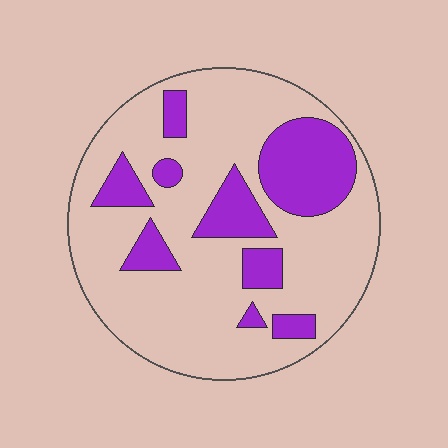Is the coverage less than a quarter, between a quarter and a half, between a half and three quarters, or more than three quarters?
Between a quarter and a half.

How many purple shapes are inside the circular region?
9.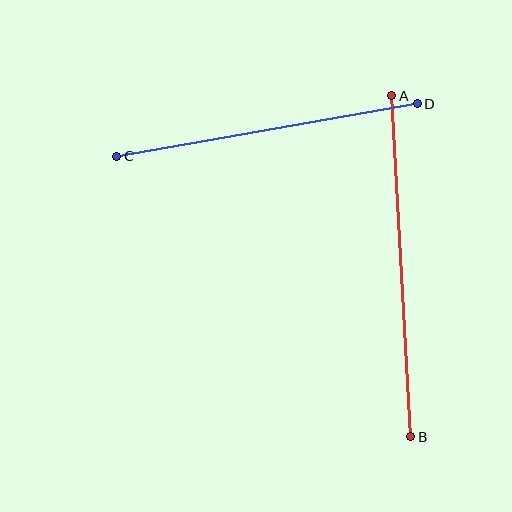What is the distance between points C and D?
The distance is approximately 305 pixels.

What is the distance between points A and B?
The distance is approximately 342 pixels.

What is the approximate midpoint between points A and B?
The midpoint is at approximately (401, 266) pixels.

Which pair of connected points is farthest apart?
Points A and B are farthest apart.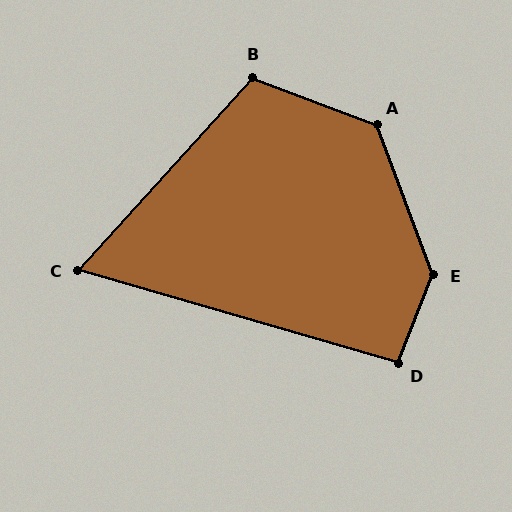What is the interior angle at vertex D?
Approximately 95 degrees (obtuse).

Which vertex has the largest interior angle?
E, at approximately 138 degrees.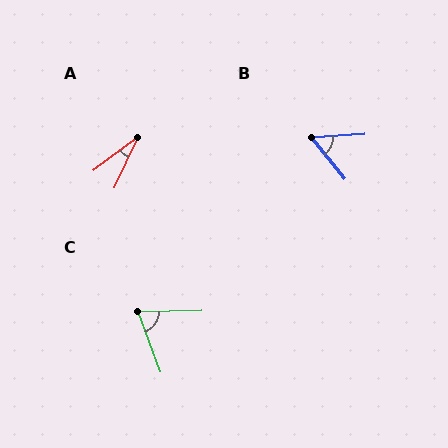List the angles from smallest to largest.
A (28°), B (55°), C (71°).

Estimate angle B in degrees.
Approximately 55 degrees.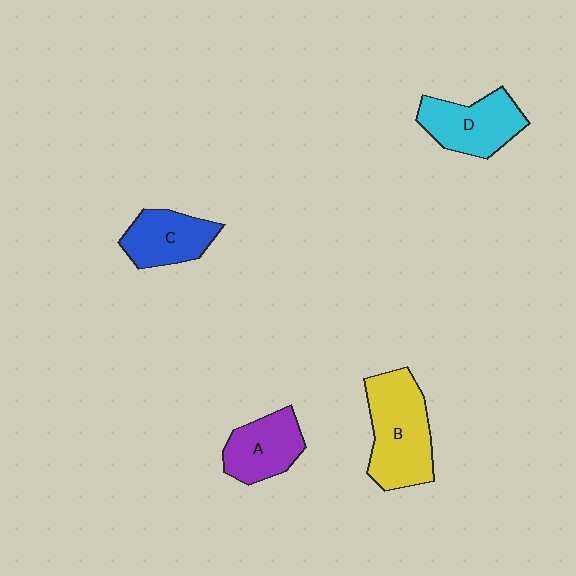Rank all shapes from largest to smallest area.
From largest to smallest: B (yellow), D (cyan), A (purple), C (blue).